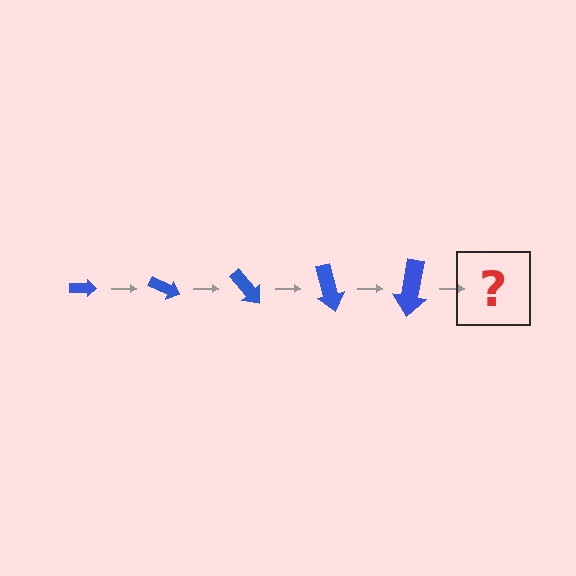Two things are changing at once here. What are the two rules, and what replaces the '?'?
The two rules are that the arrow grows larger each step and it rotates 25 degrees each step. The '?' should be an arrow, larger than the previous one and rotated 125 degrees from the start.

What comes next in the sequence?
The next element should be an arrow, larger than the previous one and rotated 125 degrees from the start.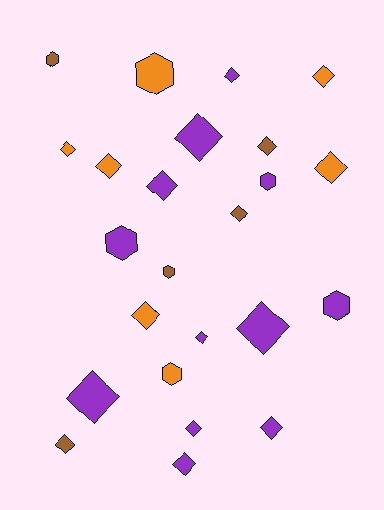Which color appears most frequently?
Purple, with 12 objects.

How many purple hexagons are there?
There are 3 purple hexagons.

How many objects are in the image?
There are 24 objects.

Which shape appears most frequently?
Diamond, with 17 objects.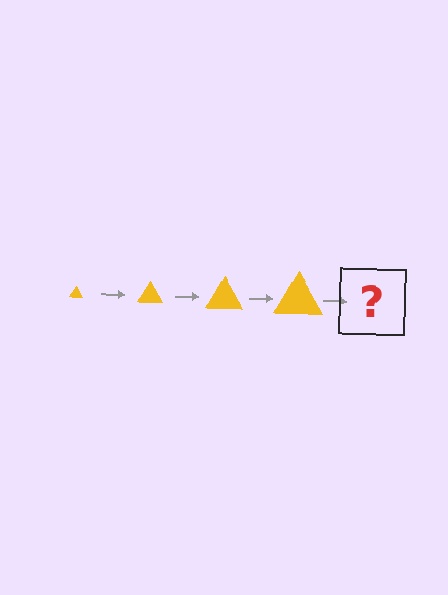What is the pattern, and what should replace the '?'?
The pattern is that the triangle gets progressively larger each step. The '?' should be a yellow triangle, larger than the previous one.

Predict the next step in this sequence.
The next step is a yellow triangle, larger than the previous one.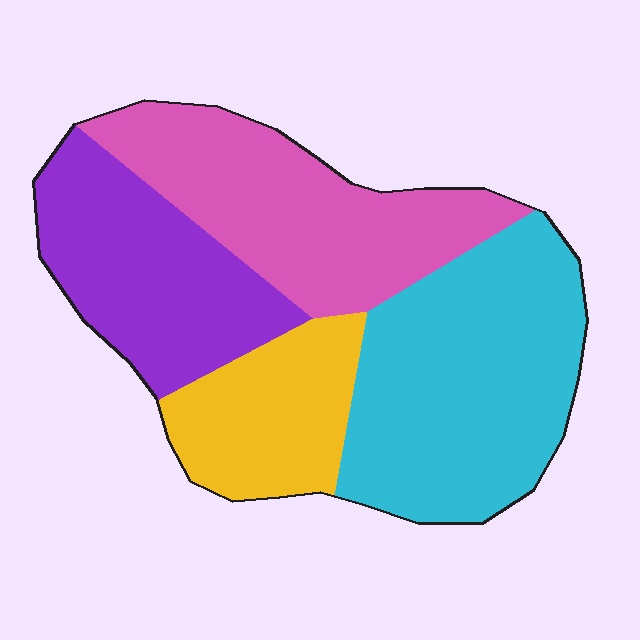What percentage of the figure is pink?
Pink covers around 25% of the figure.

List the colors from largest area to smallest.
From largest to smallest: cyan, pink, purple, yellow.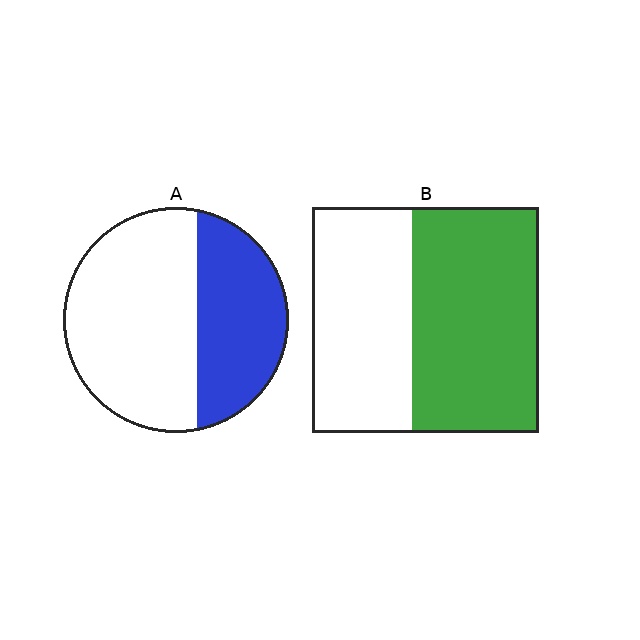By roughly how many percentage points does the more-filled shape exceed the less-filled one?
By roughly 20 percentage points (B over A).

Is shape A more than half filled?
No.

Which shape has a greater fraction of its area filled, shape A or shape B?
Shape B.